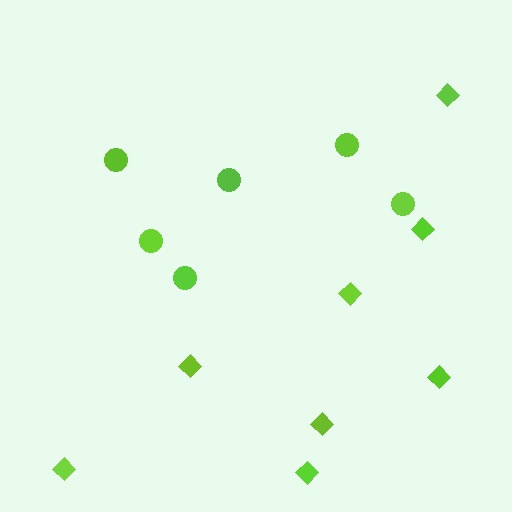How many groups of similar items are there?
There are 2 groups: one group of diamonds (8) and one group of circles (6).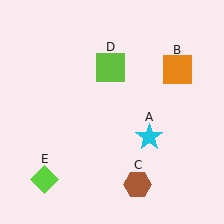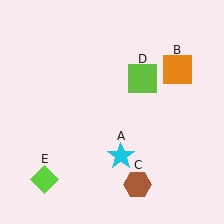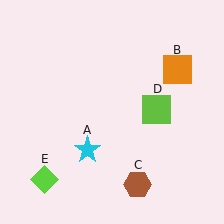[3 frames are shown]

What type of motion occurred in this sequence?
The cyan star (object A), lime square (object D) rotated clockwise around the center of the scene.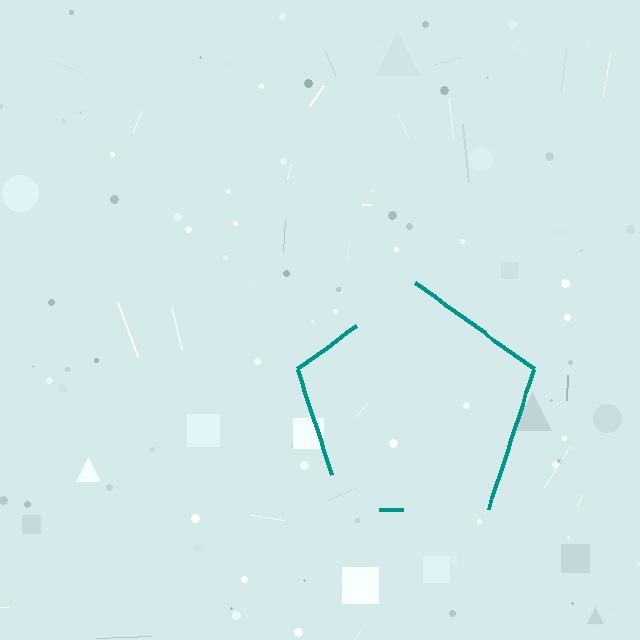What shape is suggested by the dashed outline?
The dashed outline suggests a pentagon.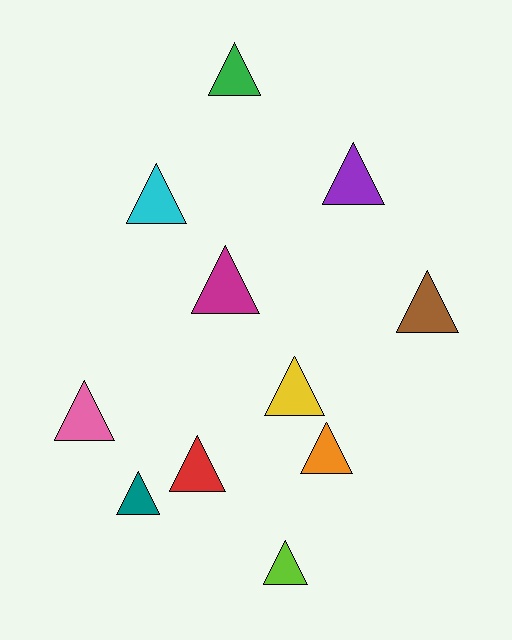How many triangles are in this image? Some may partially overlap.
There are 11 triangles.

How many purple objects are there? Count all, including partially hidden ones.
There is 1 purple object.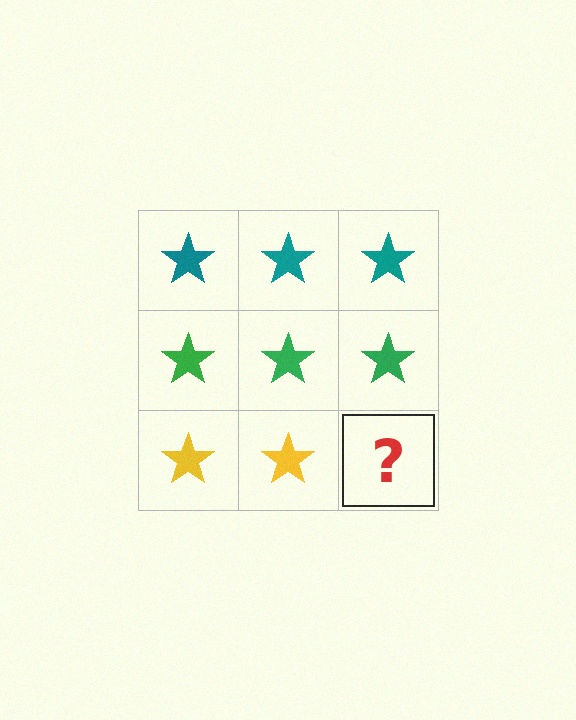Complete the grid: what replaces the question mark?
The question mark should be replaced with a yellow star.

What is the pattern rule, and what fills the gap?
The rule is that each row has a consistent color. The gap should be filled with a yellow star.